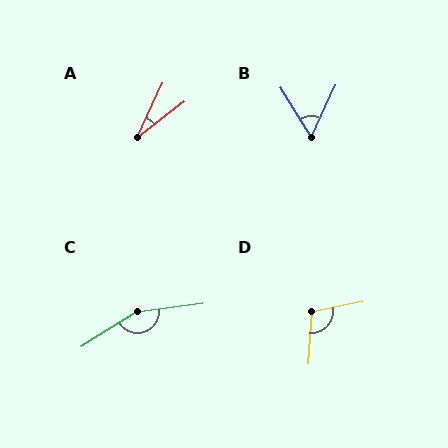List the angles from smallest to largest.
A (28°), B (57°), D (106°), C (156°).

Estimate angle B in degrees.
Approximately 57 degrees.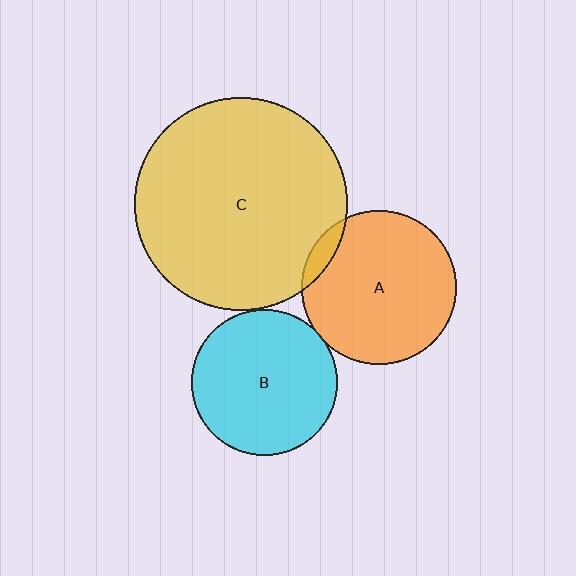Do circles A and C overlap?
Yes.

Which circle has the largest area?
Circle C (yellow).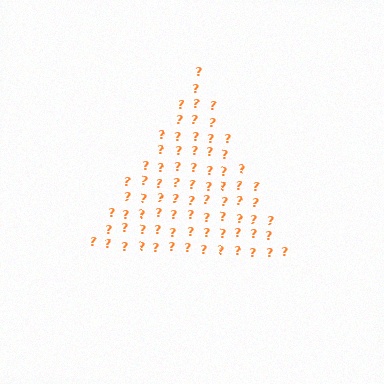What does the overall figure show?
The overall figure shows a triangle.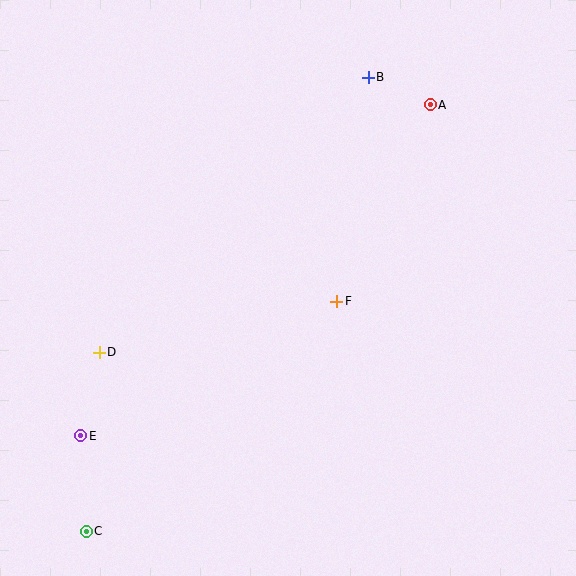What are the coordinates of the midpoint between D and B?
The midpoint between D and B is at (234, 215).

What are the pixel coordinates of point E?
Point E is at (81, 436).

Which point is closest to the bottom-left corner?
Point C is closest to the bottom-left corner.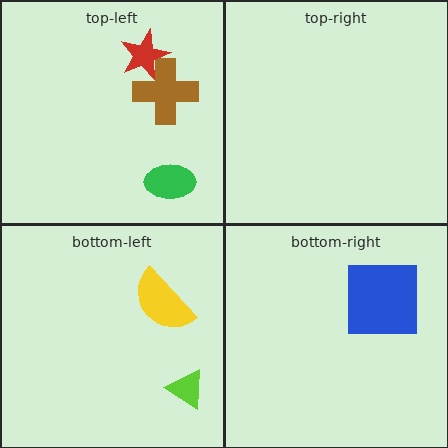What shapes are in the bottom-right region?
The blue square.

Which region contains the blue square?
The bottom-right region.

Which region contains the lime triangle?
The bottom-left region.